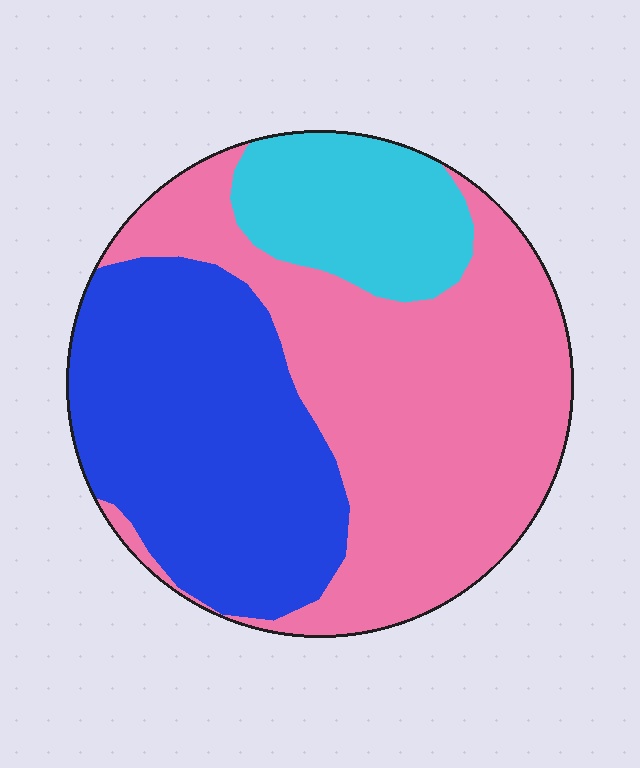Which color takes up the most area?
Pink, at roughly 50%.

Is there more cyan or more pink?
Pink.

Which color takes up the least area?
Cyan, at roughly 15%.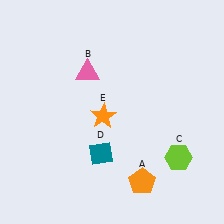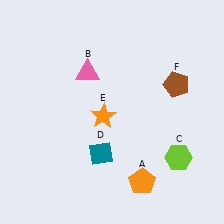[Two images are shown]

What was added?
A brown pentagon (F) was added in Image 2.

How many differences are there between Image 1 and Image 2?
There is 1 difference between the two images.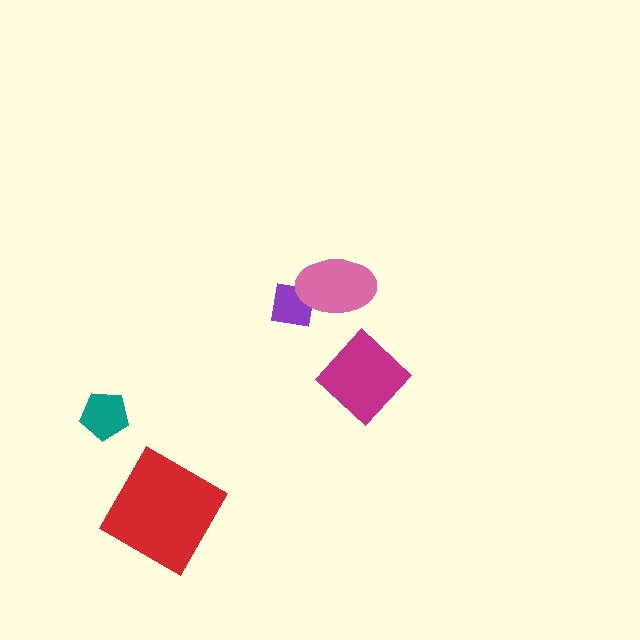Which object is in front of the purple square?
The pink ellipse is in front of the purple square.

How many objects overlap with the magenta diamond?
0 objects overlap with the magenta diamond.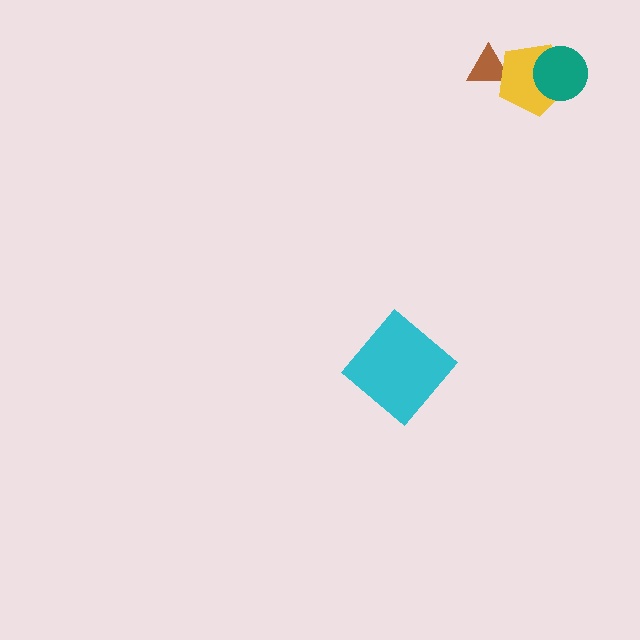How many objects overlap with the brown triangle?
1 object overlaps with the brown triangle.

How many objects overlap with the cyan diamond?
0 objects overlap with the cyan diamond.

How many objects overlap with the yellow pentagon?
2 objects overlap with the yellow pentagon.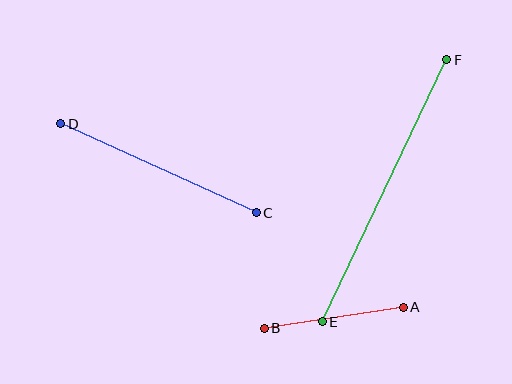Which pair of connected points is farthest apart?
Points E and F are farthest apart.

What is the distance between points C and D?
The distance is approximately 215 pixels.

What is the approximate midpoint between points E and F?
The midpoint is at approximately (385, 191) pixels.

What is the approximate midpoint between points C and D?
The midpoint is at approximately (158, 168) pixels.